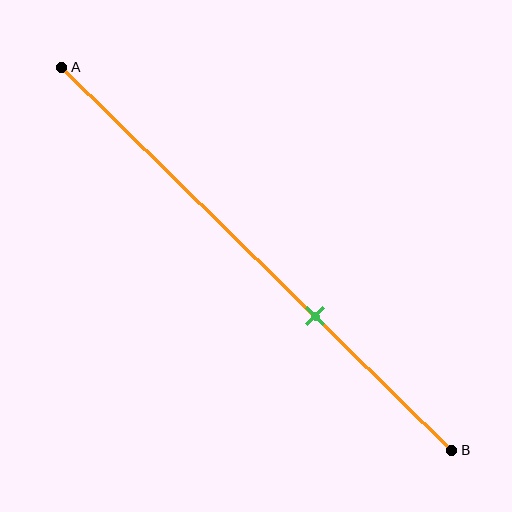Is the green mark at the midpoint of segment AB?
No, the mark is at about 65% from A, not at the 50% midpoint.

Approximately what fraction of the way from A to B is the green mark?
The green mark is approximately 65% of the way from A to B.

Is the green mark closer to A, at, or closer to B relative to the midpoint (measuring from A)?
The green mark is closer to point B than the midpoint of segment AB.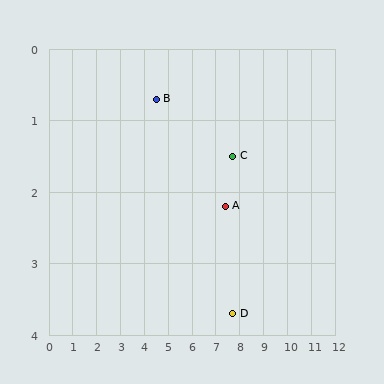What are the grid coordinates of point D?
Point D is at approximately (7.7, 3.7).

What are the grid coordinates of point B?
Point B is at approximately (4.5, 0.7).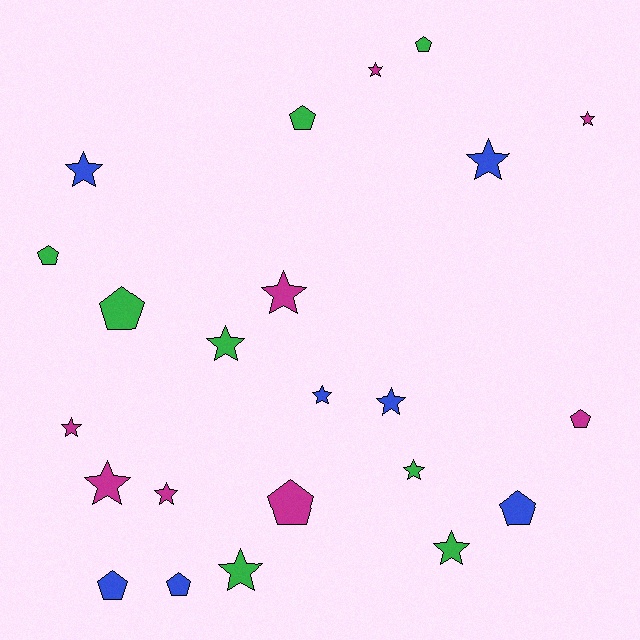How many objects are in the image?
There are 23 objects.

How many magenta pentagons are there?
There are 2 magenta pentagons.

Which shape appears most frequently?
Star, with 14 objects.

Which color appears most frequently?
Green, with 8 objects.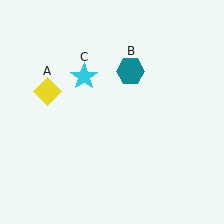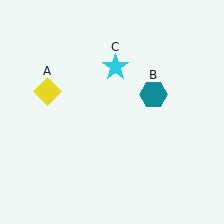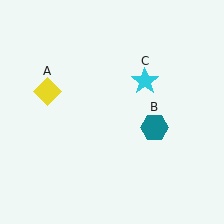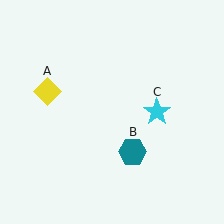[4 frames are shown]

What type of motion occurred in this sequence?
The teal hexagon (object B), cyan star (object C) rotated clockwise around the center of the scene.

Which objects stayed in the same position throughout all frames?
Yellow diamond (object A) remained stationary.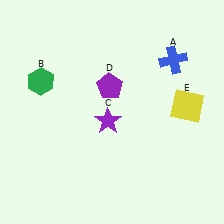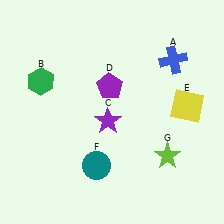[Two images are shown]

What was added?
A teal circle (F), a lime star (G) were added in Image 2.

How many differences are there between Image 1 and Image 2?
There are 2 differences between the two images.